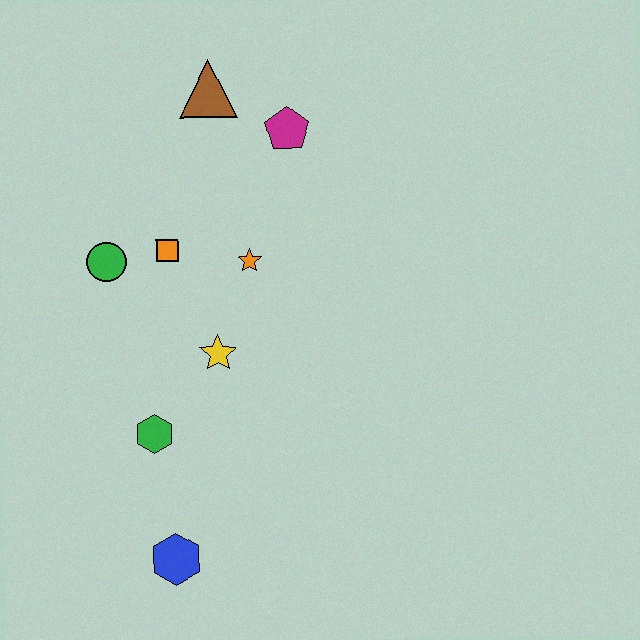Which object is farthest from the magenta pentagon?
The blue hexagon is farthest from the magenta pentagon.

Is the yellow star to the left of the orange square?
No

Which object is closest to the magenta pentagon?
The brown triangle is closest to the magenta pentagon.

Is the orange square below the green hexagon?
No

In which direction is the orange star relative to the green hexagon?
The orange star is above the green hexagon.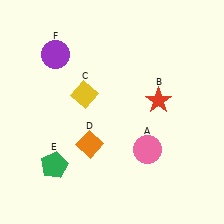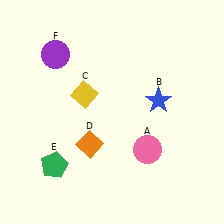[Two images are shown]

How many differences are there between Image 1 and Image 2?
There is 1 difference between the two images.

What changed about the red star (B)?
In Image 1, B is red. In Image 2, it changed to blue.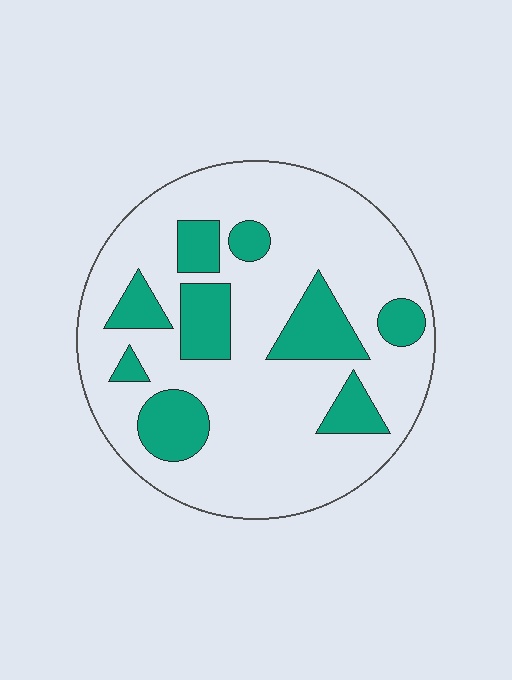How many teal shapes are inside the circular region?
9.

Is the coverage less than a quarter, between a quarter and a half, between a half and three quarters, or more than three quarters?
Less than a quarter.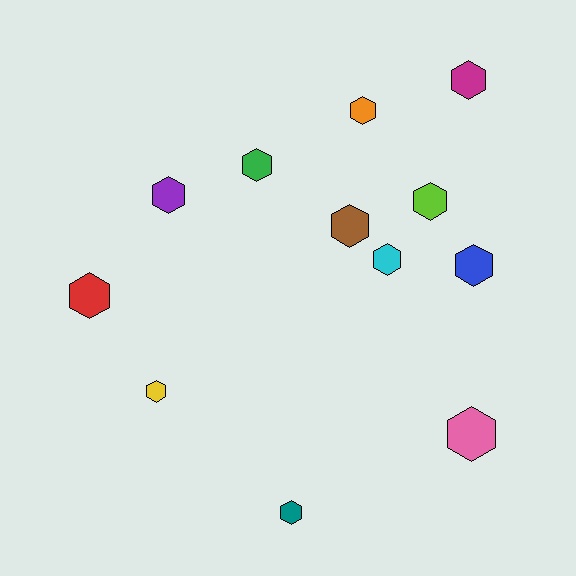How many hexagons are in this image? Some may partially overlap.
There are 12 hexagons.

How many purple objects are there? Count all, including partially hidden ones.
There is 1 purple object.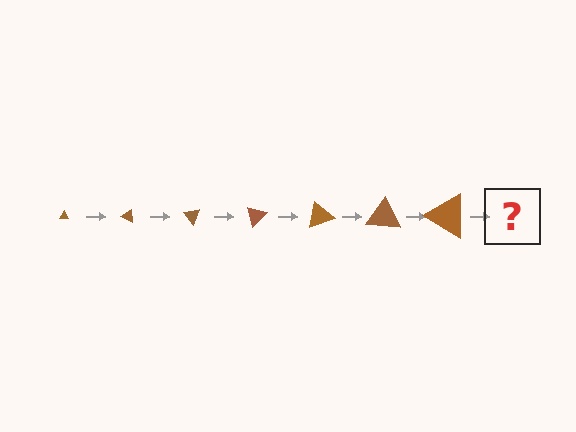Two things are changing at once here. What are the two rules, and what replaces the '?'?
The two rules are that the triangle grows larger each step and it rotates 25 degrees each step. The '?' should be a triangle, larger than the previous one and rotated 175 degrees from the start.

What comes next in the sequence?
The next element should be a triangle, larger than the previous one and rotated 175 degrees from the start.